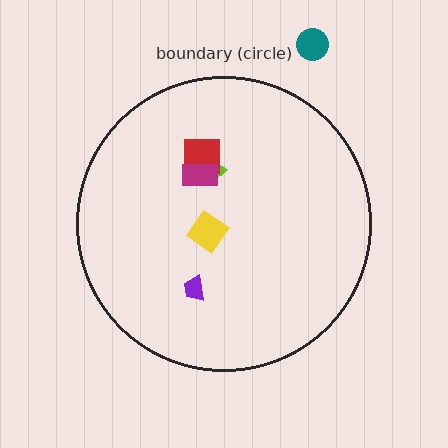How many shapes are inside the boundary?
5 inside, 1 outside.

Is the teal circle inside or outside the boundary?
Outside.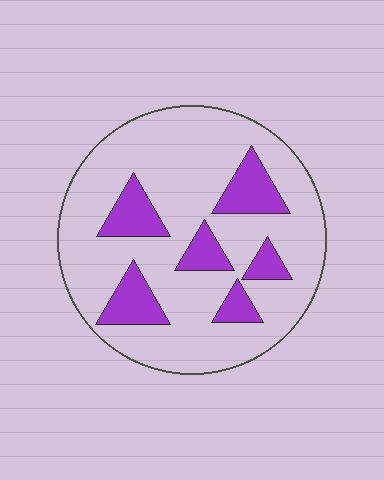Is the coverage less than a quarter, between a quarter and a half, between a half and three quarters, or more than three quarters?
Less than a quarter.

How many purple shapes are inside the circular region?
6.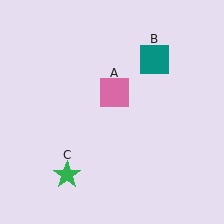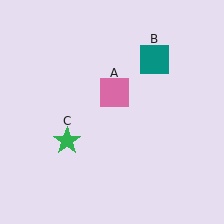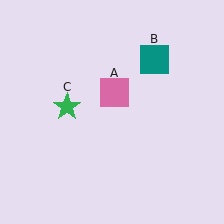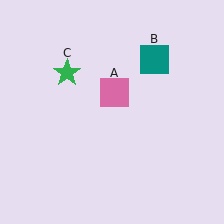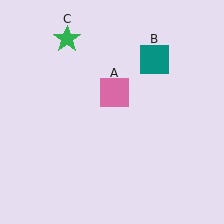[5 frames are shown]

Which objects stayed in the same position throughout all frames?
Pink square (object A) and teal square (object B) remained stationary.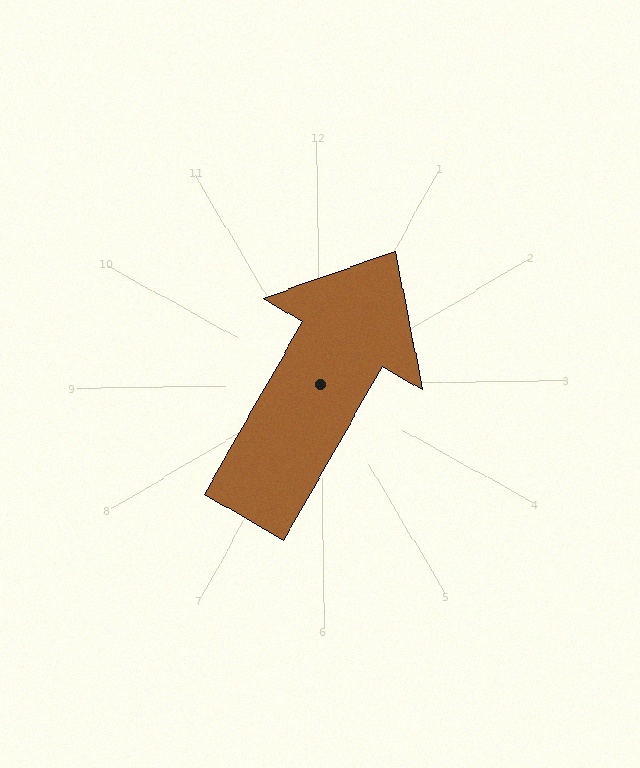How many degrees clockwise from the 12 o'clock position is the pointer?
Approximately 31 degrees.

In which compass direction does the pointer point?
Northeast.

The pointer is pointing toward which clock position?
Roughly 1 o'clock.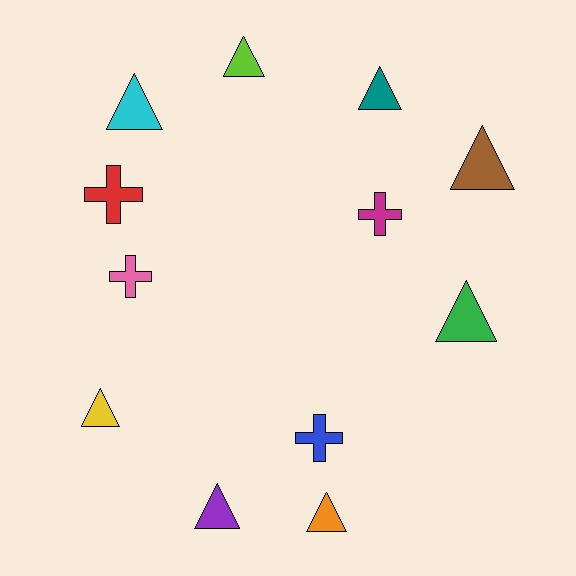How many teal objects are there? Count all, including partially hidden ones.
There is 1 teal object.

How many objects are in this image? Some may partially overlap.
There are 12 objects.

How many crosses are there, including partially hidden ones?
There are 4 crosses.